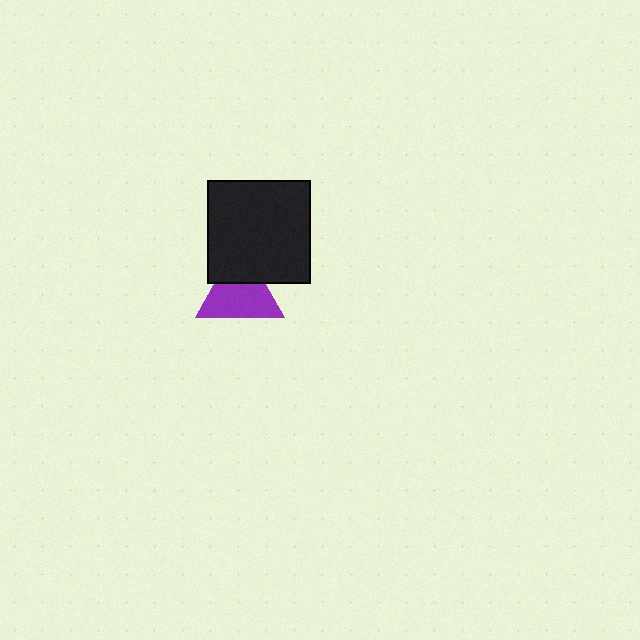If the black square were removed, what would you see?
You would see the complete purple triangle.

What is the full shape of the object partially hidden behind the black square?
The partially hidden object is a purple triangle.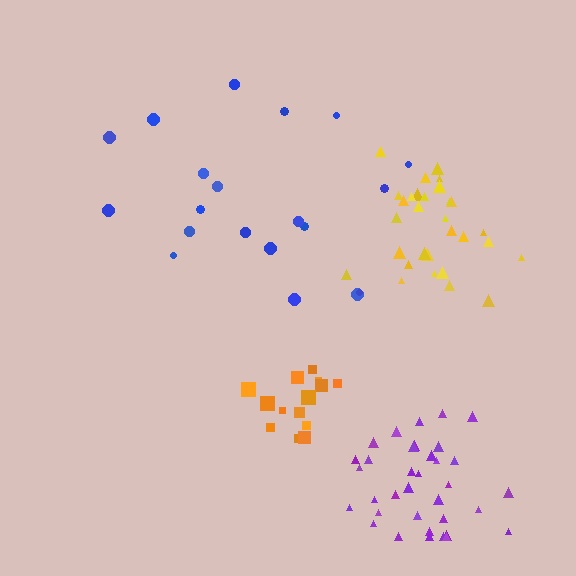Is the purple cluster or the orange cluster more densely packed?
Orange.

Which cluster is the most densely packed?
Orange.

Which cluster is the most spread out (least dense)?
Blue.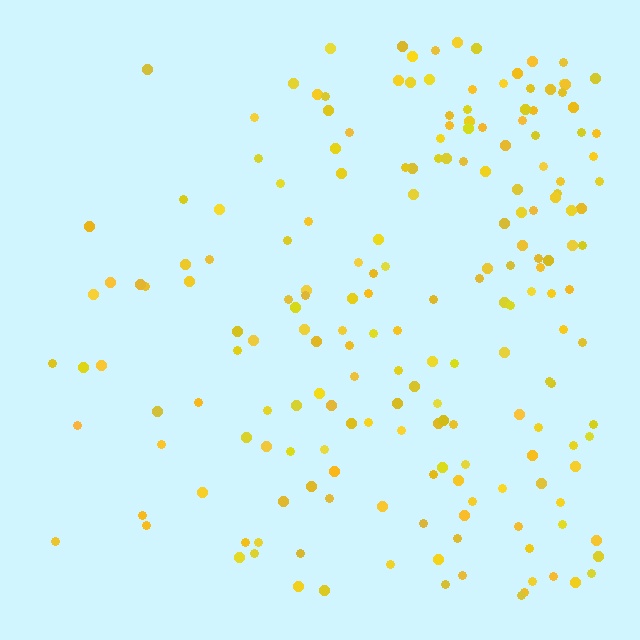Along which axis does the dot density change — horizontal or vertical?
Horizontal.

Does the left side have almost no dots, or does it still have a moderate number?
Still a moderate number, just noticeably fewer than the right.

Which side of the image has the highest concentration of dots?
The right.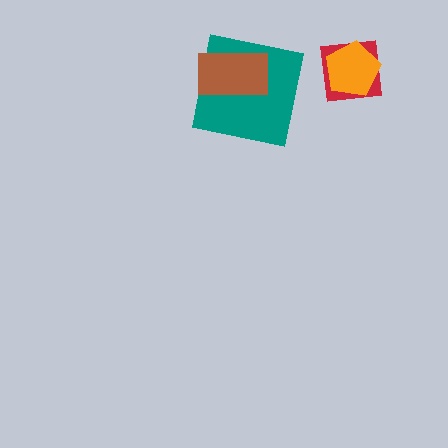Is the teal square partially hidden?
Yes, it is partially covered by another shape.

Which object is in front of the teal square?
The brown rectangle is in front of the teal square.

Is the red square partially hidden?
Yes, it is partially covered by another shape.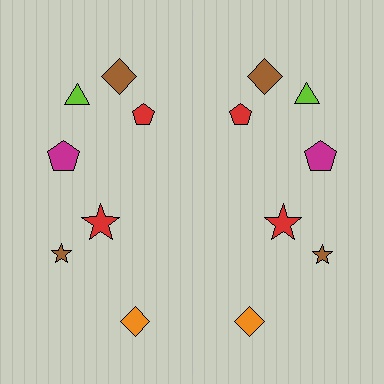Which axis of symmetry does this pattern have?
The pattern has a vertical axis of symmetry running through the center of the image.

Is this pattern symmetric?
Yes, this pattern has bilateral (reflection) symmetry.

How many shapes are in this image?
There are 14 shapes in this image.